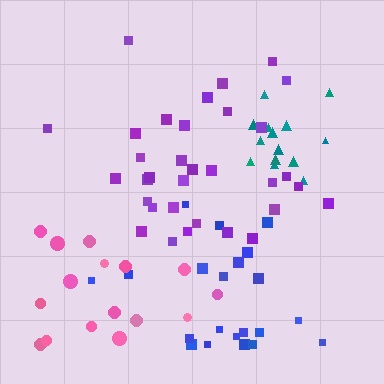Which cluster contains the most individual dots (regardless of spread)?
Purple (33).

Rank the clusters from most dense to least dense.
teal, purple, blue, pink.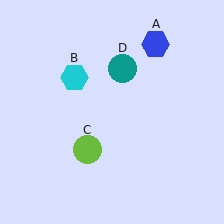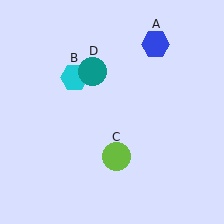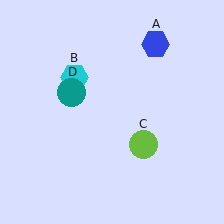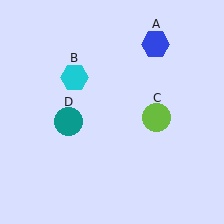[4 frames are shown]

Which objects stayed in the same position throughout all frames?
Blue hexagon (object A) and cyan hexagon (object B) remained stationary.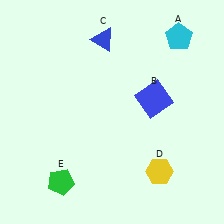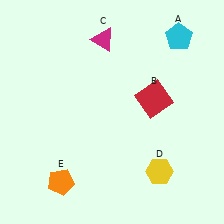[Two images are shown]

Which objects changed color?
B changed from blue to red. C changed from blue to magenta. E changed from green to orange.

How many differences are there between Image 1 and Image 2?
There are 3 differences between the two images.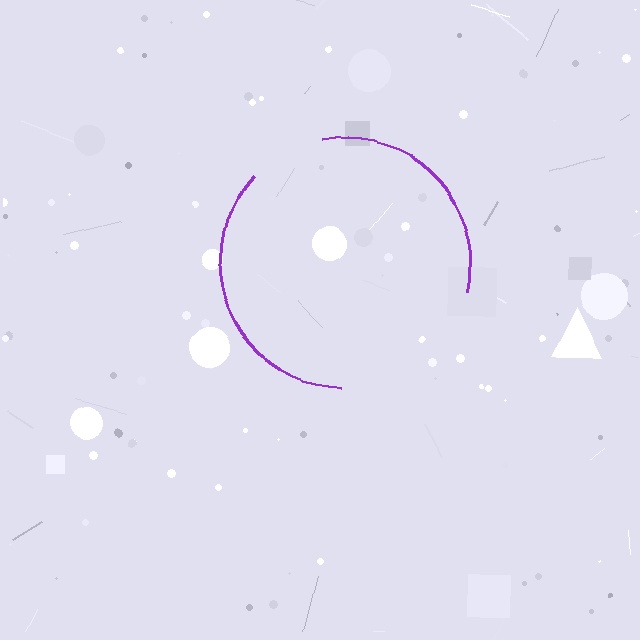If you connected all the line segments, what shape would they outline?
They would outline a circle.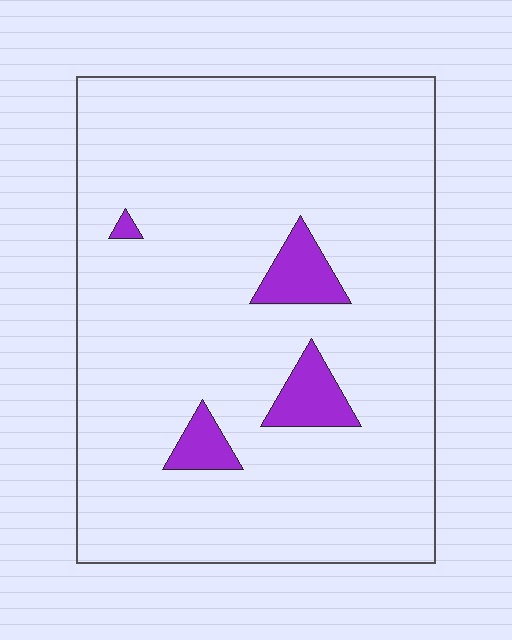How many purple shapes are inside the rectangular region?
4.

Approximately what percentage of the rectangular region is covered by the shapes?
Approximately 5%.